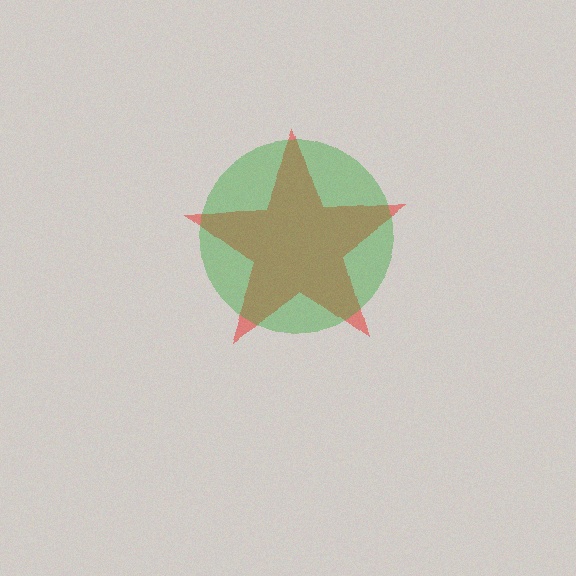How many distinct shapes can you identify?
There are 2 distinct shapes: a red star, a green circle.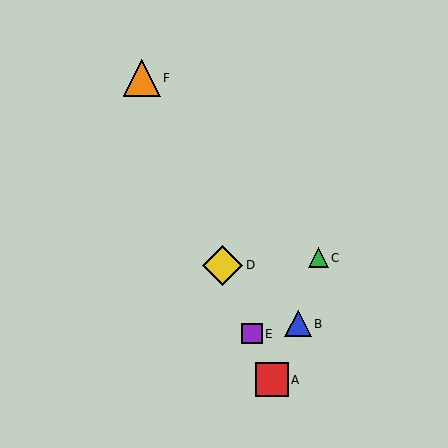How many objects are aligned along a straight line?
4 objects (A, D, E, F) are aligned along a straight line.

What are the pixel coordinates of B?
Object B is at (298, 324).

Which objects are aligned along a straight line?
Objects A, D, E, F are aligned along a straight line.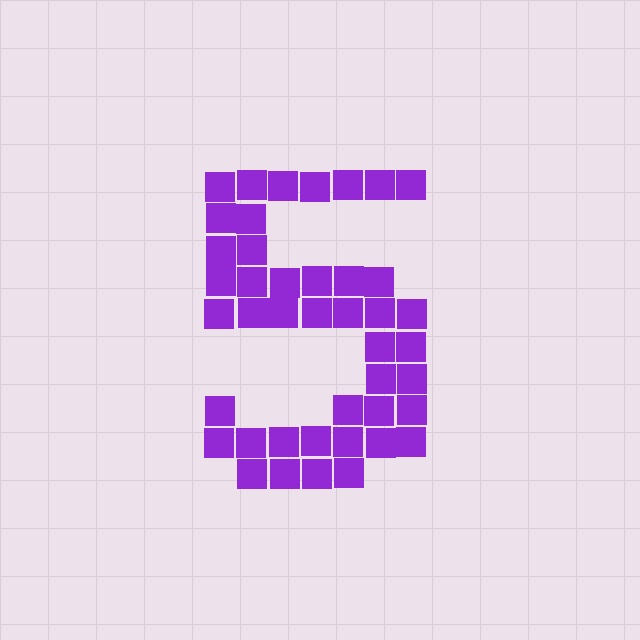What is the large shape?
The large shape is the digit 5.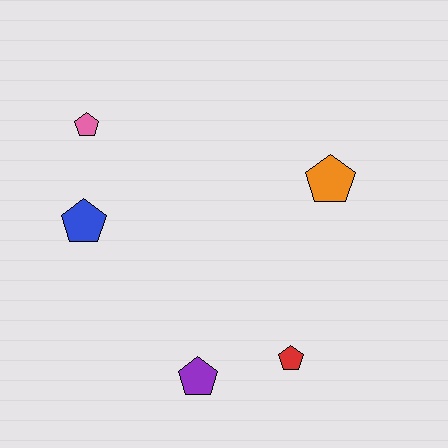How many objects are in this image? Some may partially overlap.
There are 5 objects.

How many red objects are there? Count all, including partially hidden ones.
There is 1 red object.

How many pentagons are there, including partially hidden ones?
There are 5 pentagons.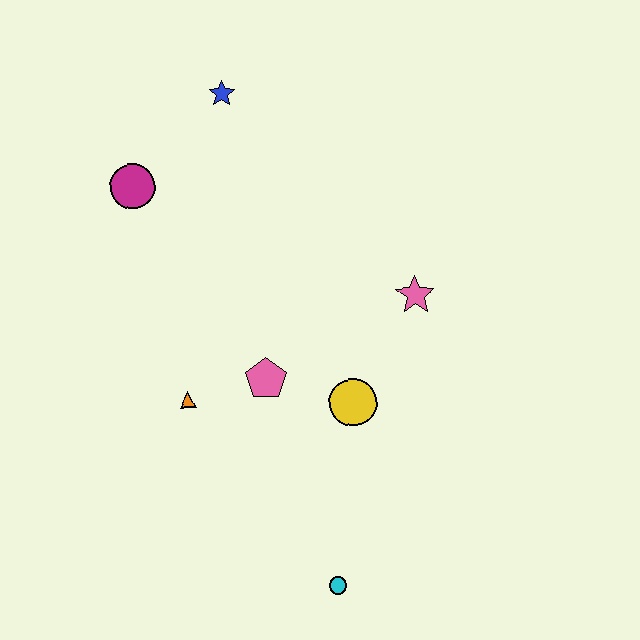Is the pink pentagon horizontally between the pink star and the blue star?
Yes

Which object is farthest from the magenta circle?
The cyan circle is farthest from the magenta circle.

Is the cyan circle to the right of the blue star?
Yes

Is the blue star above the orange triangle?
Yes